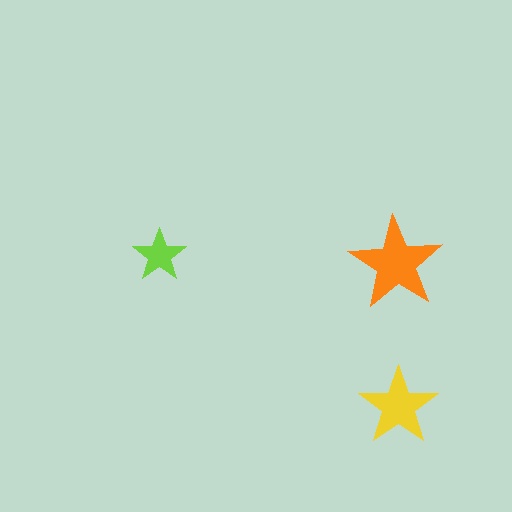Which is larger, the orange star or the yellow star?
The orange one.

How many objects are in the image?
There are 3 objects in the image.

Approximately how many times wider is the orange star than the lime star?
About 2 times wider.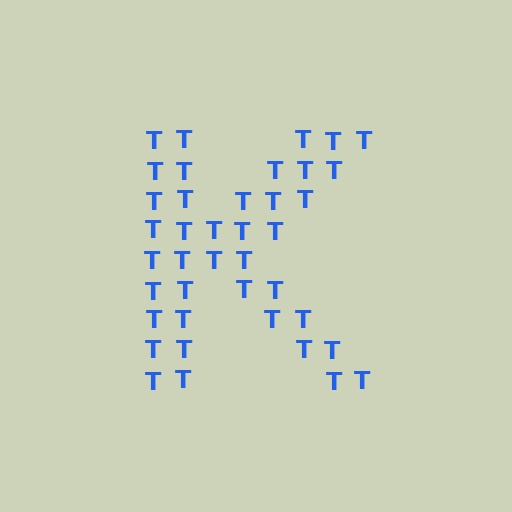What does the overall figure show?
The overall figure shows the letter K.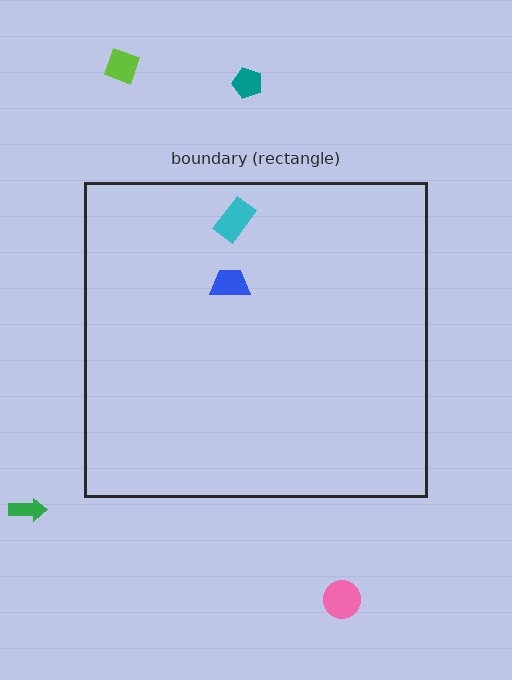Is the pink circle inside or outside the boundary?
Outside.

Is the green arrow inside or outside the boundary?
Outside.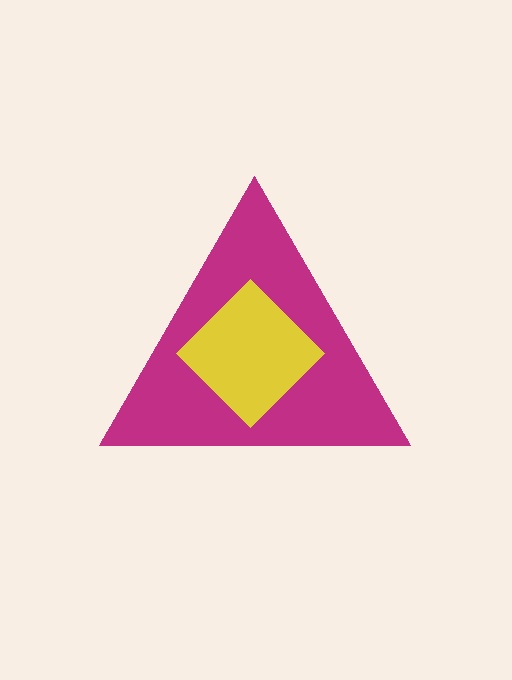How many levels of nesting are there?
2.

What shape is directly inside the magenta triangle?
The yellow diamond.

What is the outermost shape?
The magenta triangle.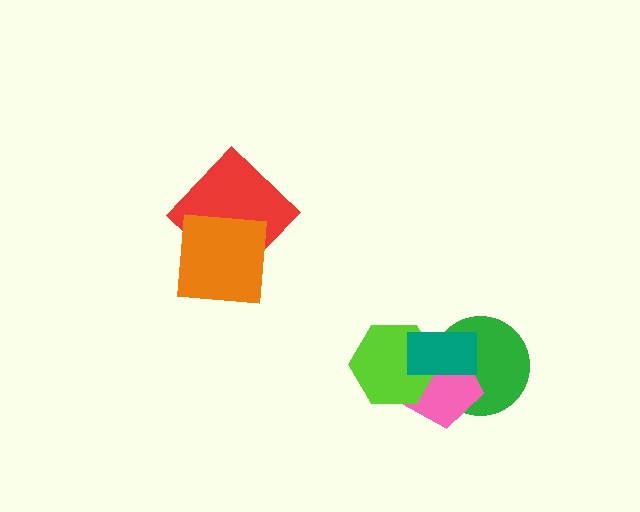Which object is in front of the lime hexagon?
The teal rectangle is in front of the lime hexagon.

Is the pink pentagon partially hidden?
Yes, it is partially covered by another shape.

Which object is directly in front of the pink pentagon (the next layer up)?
The lime hexagon is directly in front of the pink pentagon.